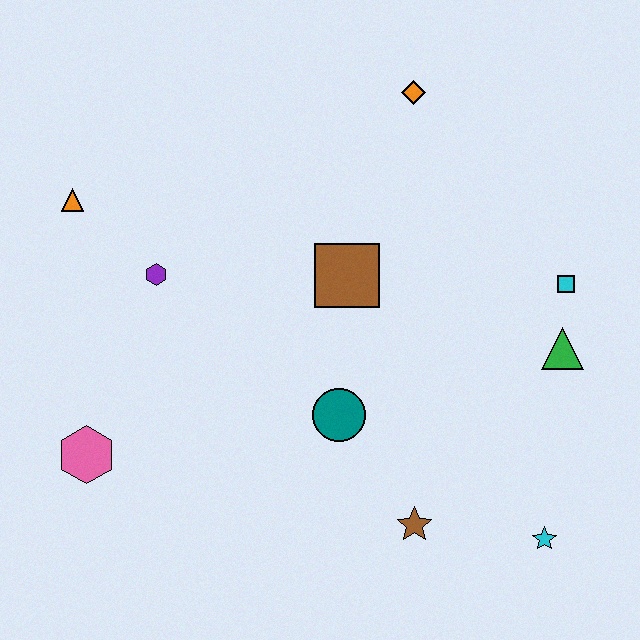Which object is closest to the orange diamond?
The brown square is closest to the orange diamond.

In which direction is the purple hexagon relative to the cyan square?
The purple hexagon is to the left of the cyan square.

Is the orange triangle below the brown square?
No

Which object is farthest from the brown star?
The orange triangle is farthest from the brown star.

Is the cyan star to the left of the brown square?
No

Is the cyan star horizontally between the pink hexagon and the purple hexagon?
No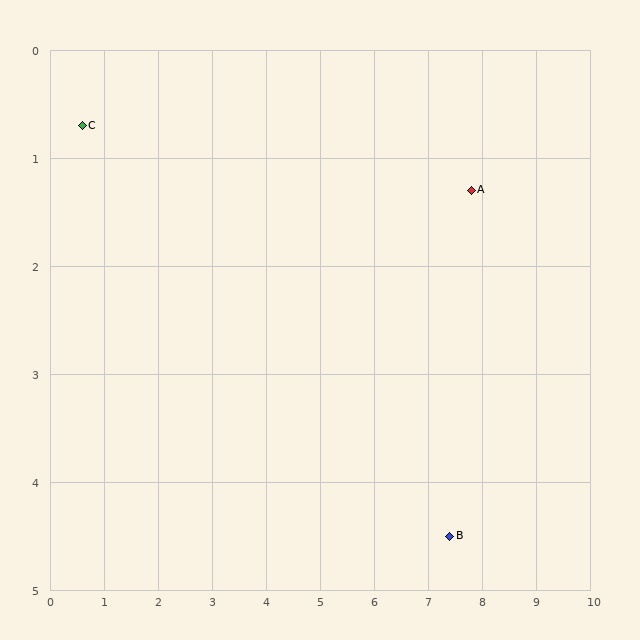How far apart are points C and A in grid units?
Points C and A are about 7.2 grid units apart.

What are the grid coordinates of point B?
Point B is at approximately (7.4, 4.5).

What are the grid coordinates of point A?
Point A is at approximately (7.8, 1.3).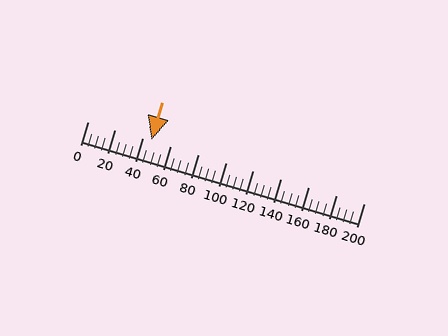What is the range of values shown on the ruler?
The ruler shows values from 0 to 200.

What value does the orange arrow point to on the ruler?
The orange arrow points to approximately 46.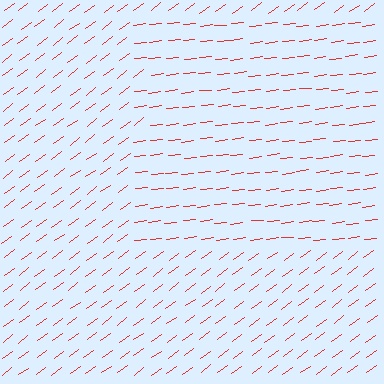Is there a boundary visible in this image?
Yes, there is a texture boundary formed by a change in line orientation.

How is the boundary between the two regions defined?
The boundary is defined purely by a change in line orientation (approximately 30 degrees difference). All lines are the same color and thickness.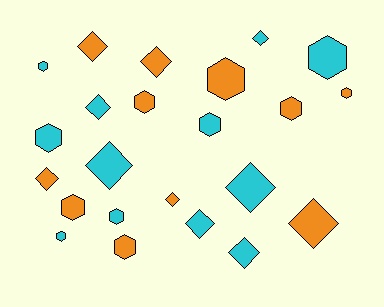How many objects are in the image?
There are 23 objects.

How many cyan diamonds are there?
There are 6 cyan diamonds.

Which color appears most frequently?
Cyan, with 12 objects.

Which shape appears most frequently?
Hexagon, with 12 objects.